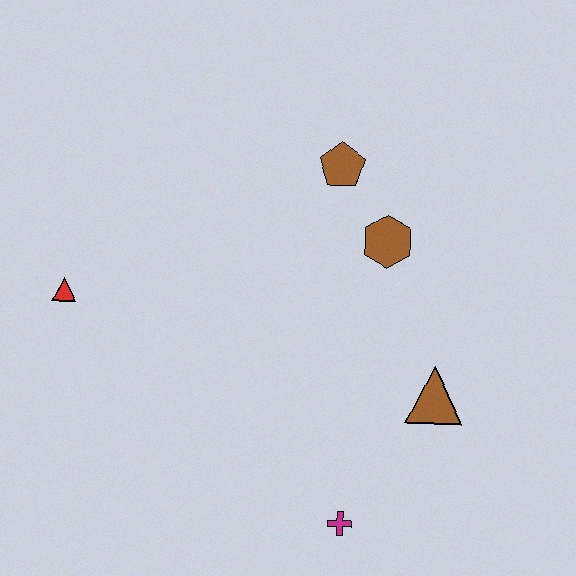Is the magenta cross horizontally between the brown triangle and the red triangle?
Yes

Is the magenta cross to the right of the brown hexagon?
No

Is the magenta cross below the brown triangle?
Yes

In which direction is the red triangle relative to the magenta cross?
The red triangle is to the left of the magenta cross.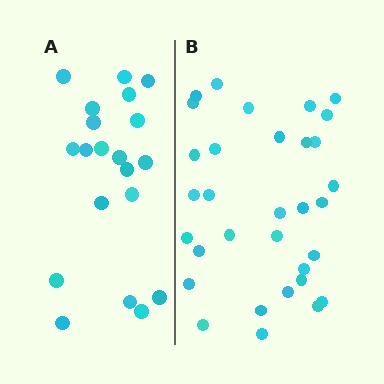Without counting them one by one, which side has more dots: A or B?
Region B (the right region) has more dots.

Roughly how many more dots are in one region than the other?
Region B has roughly 12 or so more dots than region A.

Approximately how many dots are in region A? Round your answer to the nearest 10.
About 20 dots.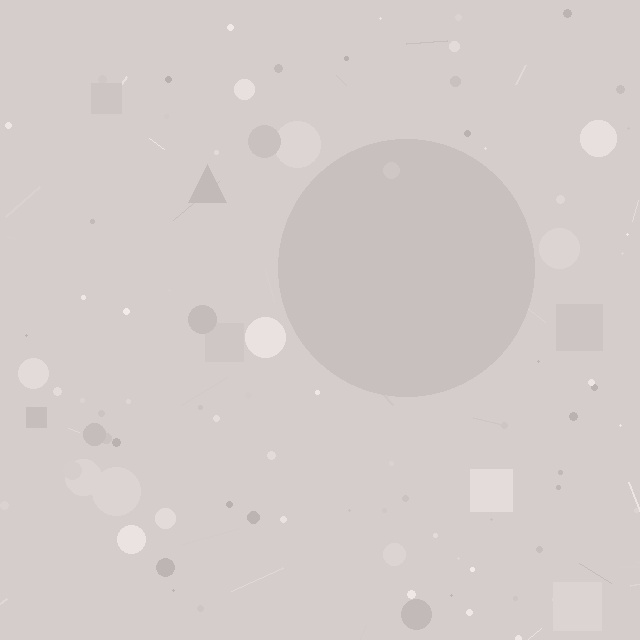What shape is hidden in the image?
A circle is hidden in the image.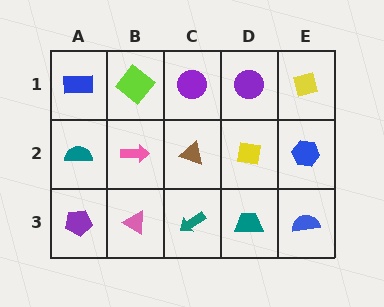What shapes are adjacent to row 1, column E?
A blue hexagon (row 2, column E), a purple circle (row 1, column D).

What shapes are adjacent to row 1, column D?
A yellow square (row 2, column D), a purple circle (row 1, column C), a yellow square (row 1, column E).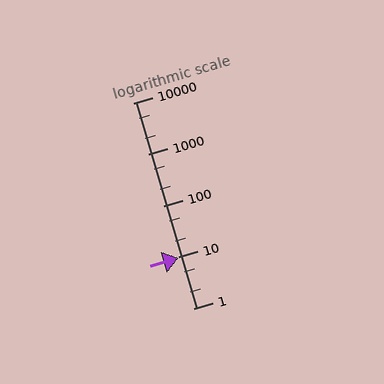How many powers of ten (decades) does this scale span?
The scale spans 4 decades, from 1 to 10000.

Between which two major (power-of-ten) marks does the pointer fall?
The pointer is between 1 and 10.